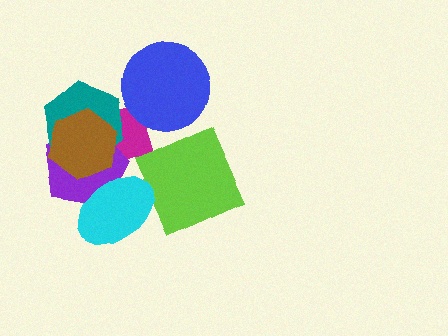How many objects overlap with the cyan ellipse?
2 objects overlap with the cyan ellipse.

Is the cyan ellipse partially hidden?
No, no other shape covers it.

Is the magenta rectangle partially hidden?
Yes, it is partially covered by another shape.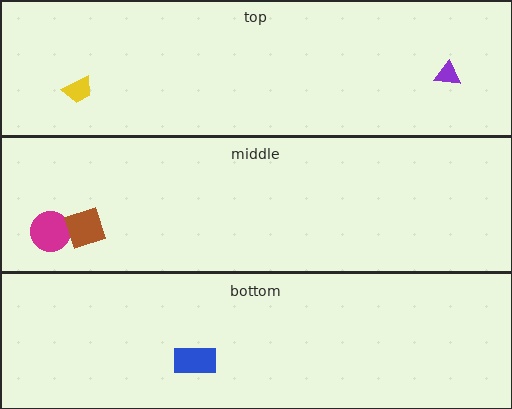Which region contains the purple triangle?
The top region.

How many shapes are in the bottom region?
1.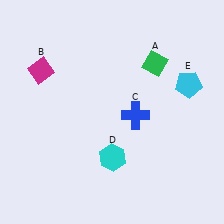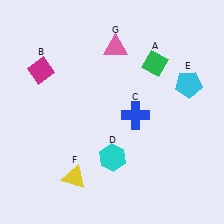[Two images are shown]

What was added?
A yellow triangle (F), a pink triangle (G) were added in Image 2.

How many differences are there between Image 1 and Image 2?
There are 2 differences between the two images.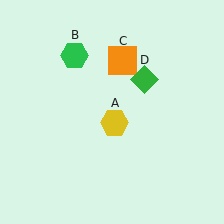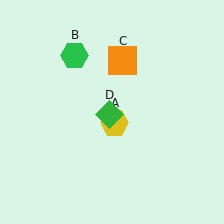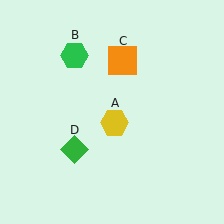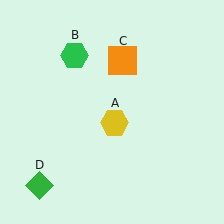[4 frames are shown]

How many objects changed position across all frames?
1 object changed position: green diamond (object D).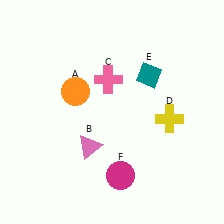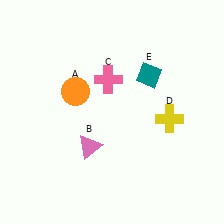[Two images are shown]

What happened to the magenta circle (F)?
The magenta circle (F) was removed in Image 2. It was in the bottom-right area of Image 1.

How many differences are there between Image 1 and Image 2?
There is 1 difference between the two images.